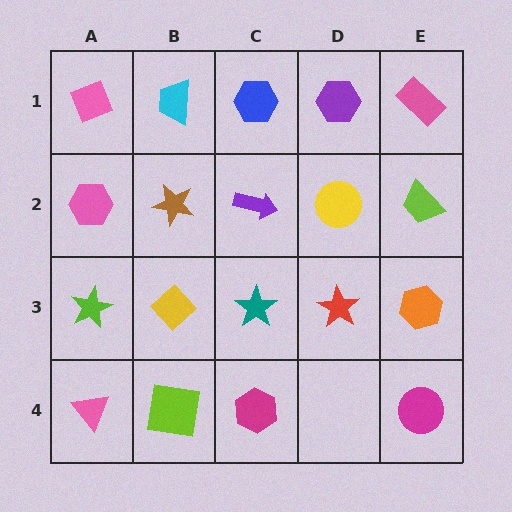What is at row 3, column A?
A lime star.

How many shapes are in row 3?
5 shapes.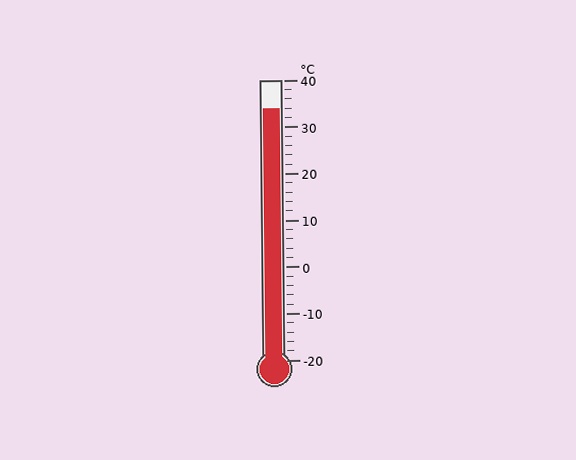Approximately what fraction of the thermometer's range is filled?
The thermometer is filled to approximately 90% of its range.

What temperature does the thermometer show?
The thermometer shows approximately 34°C.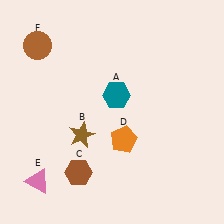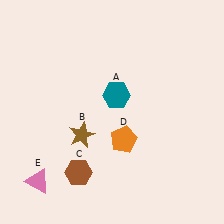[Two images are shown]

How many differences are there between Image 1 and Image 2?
There is 1 difference between the two images.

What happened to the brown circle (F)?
The brown circle (F) was removed in Image 2. It was in the top-left area of Image 1.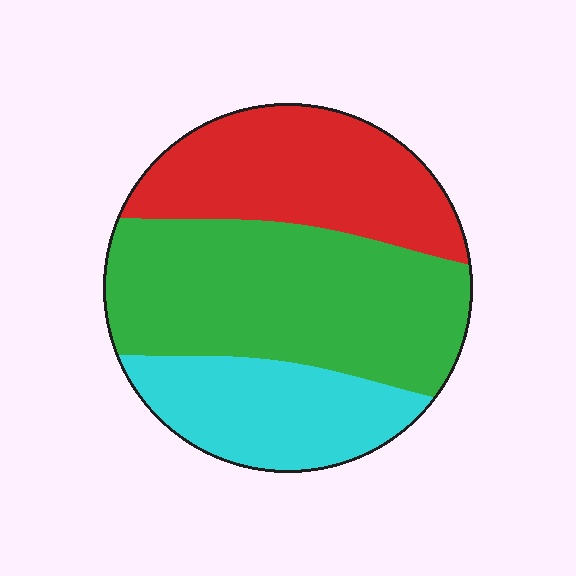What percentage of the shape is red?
Red takes up about one third (1/3) of the shape.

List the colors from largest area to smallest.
From largest to smallest: green, red, cyan.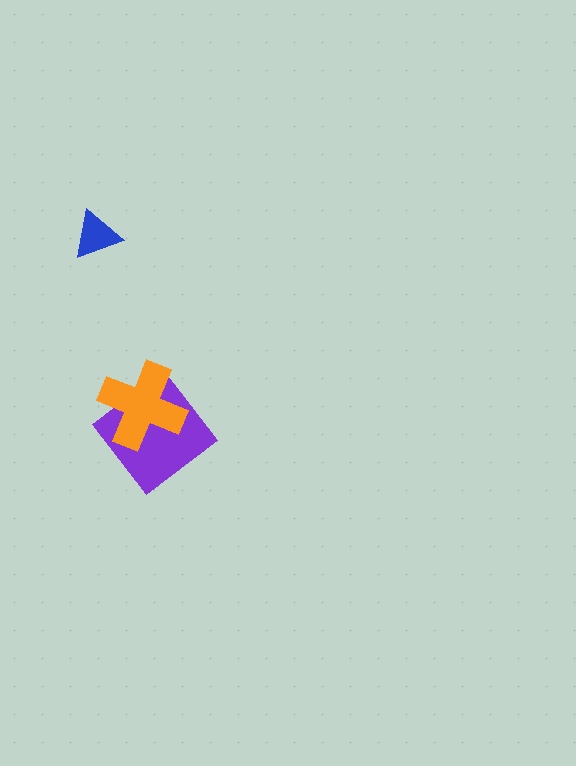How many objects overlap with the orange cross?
1 object overlaps with the orange cross.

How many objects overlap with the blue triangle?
0 objects overlap with the blue triangle.